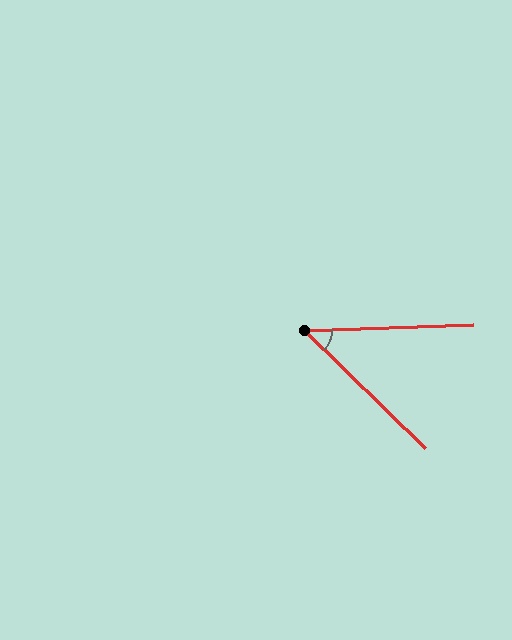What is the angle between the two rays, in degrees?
Approximately 46 degrees.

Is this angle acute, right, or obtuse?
It is acute.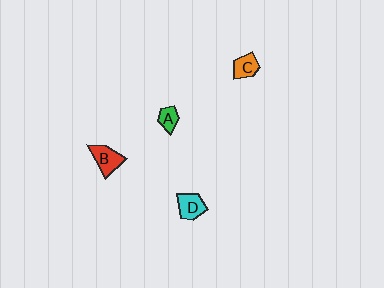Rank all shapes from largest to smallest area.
From largest to smallest: B (red), D (cyan), C (orange), A (green).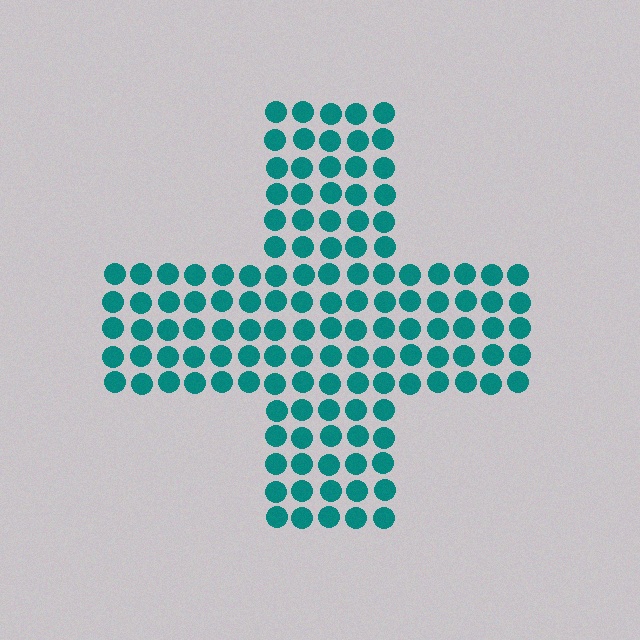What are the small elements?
The small elements are circles.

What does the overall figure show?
The overall figure shows a cross.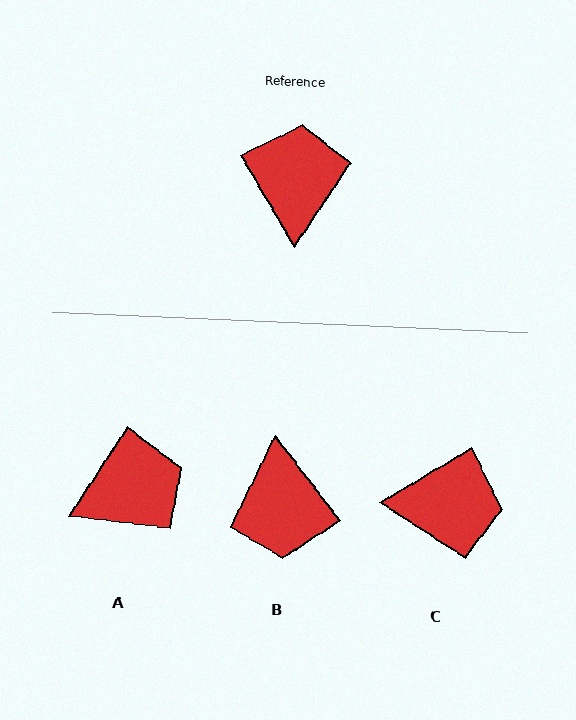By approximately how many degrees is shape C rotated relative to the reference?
Approximately 89 degrees clockwise.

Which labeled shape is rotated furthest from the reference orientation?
B, about 173 degrees away.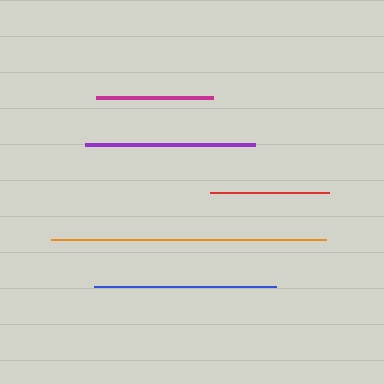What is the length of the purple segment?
The purple segment is approximately 171 pixels long.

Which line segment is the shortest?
The magenta line is the shortest at approximately 116 pixels.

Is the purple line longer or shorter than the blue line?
The blue line is longer than the purple line.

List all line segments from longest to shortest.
From longest to shortest: orange, blue, purple, red, magenta.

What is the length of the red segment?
The red segment is approximately 119 pixels long.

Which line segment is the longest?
The orange line is the longest at approximately 275 pixels.